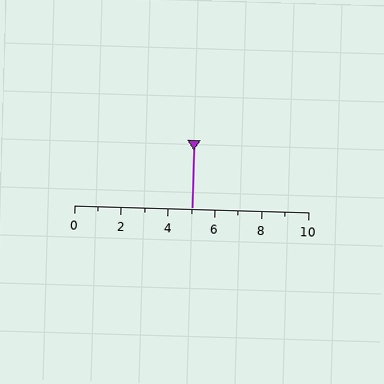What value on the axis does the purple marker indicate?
The marker indicates approximately 5.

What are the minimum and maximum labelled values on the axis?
The axis runs from 0 to 10.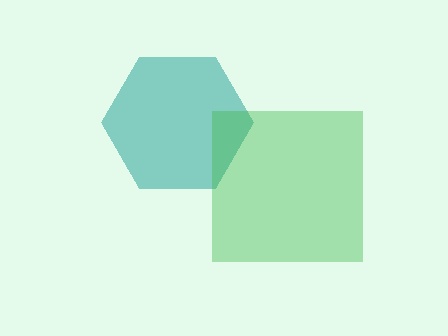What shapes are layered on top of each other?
The layered shapes are: a teal hexagon, a green square.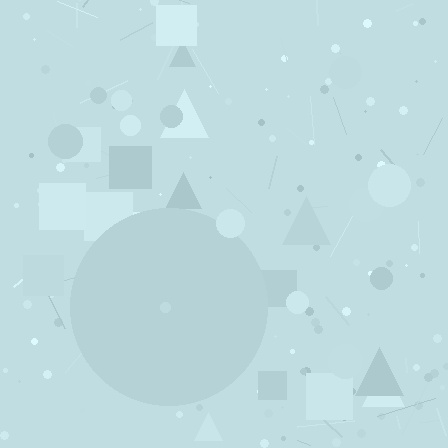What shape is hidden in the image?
A circle is hidden in the image.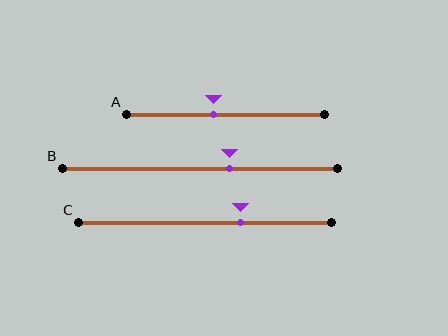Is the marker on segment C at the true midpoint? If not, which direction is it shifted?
No, the marker on segment C is shifted to the right by about 14% of the segment length.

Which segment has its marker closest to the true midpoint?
Segment A has its marker closest to the true midpoint.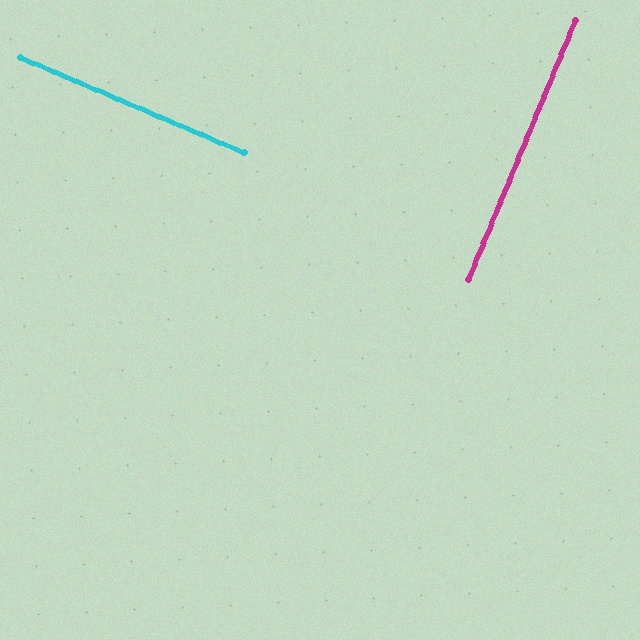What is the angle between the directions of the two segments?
Approximately 89 degrees.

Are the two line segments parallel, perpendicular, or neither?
Perpendicular — they meet at approximately 89°.